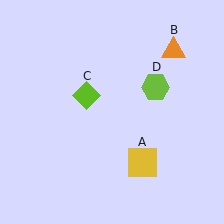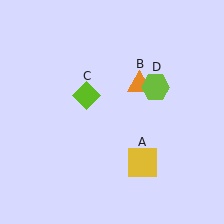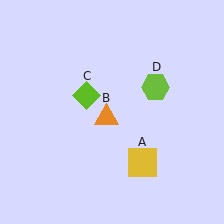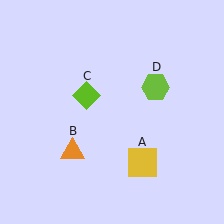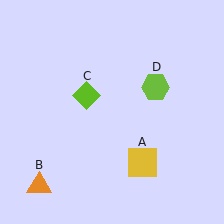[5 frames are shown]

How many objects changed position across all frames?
1 object changed position: orange triangle (object B).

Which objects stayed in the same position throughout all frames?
Yellow square (object A) and lime diamond (object C) and lime hexagon (object D) remained stationary.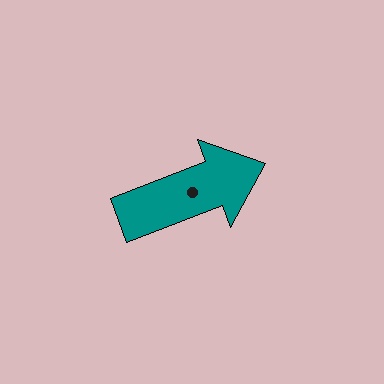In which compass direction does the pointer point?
East.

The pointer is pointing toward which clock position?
Roughly 2 o'clock.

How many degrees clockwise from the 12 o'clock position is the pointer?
Approximately 69 degrees.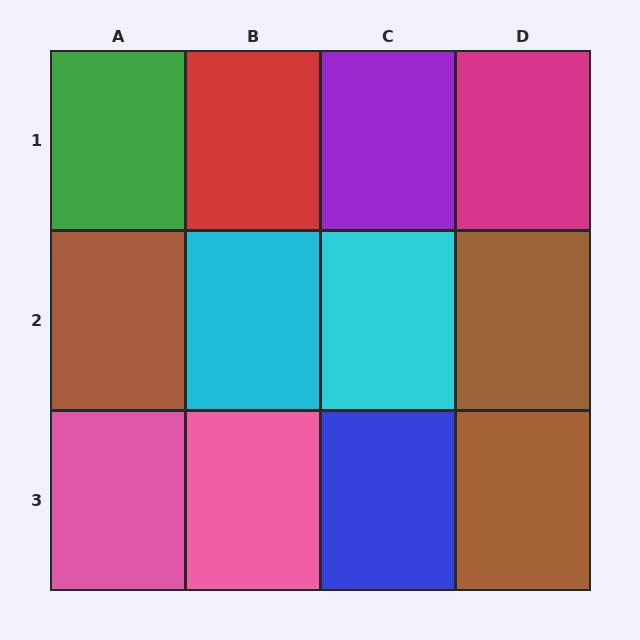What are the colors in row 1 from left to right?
Green, red, purple, magenta.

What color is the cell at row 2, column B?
Cyan.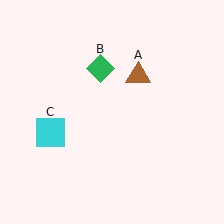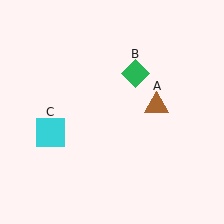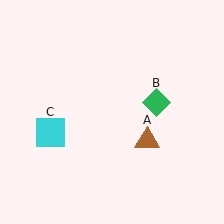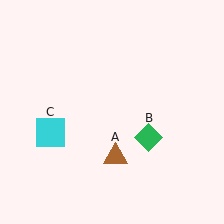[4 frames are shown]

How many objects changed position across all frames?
2 objects changed position: brown triangle (object A), green diamond (object B).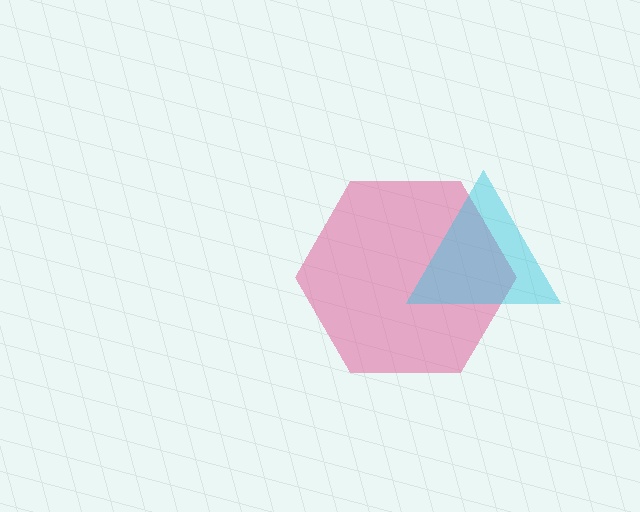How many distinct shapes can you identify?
There are 2 distinct shapes: a pink hexagon, a cyan triangle.